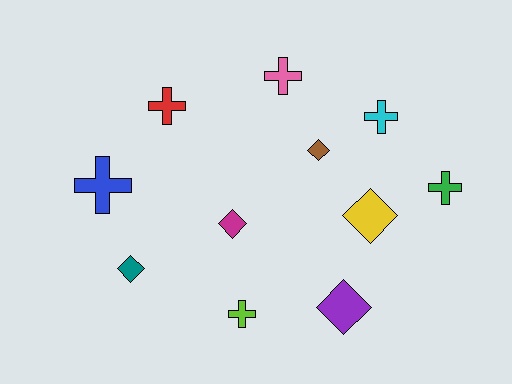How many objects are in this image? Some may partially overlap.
There are 11 objects.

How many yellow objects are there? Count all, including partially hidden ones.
There is 1 yellow object.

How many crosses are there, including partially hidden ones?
There are 6 crosses.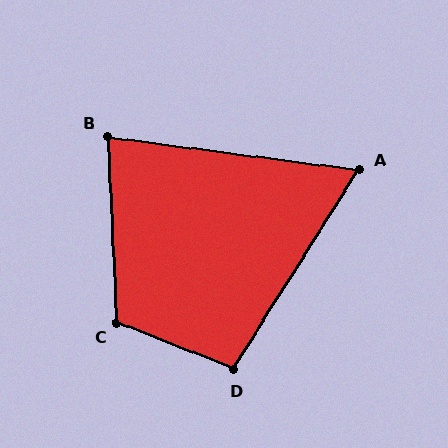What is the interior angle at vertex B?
Approximately 80 degrees (acute).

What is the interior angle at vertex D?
Approximately 100 degrees (obtuse).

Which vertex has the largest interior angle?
C, at approximately 115 degrees.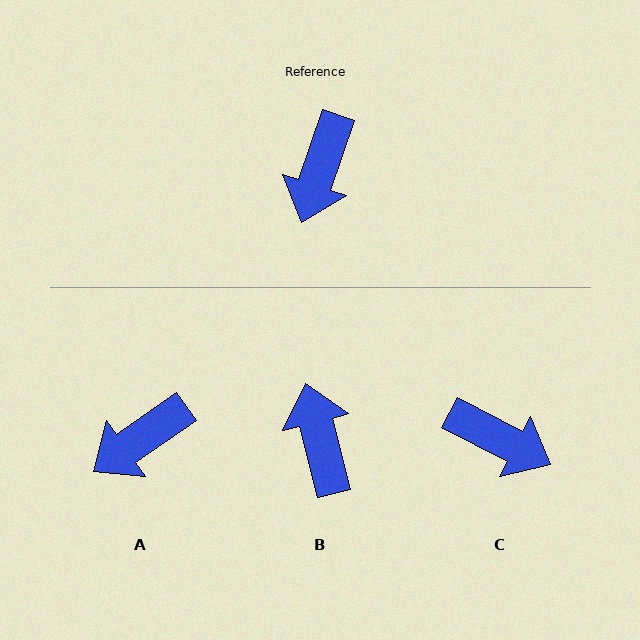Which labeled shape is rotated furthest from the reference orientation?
B, about 147 degrees away.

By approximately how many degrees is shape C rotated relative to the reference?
Approximately 81 degrees counter-clockwise.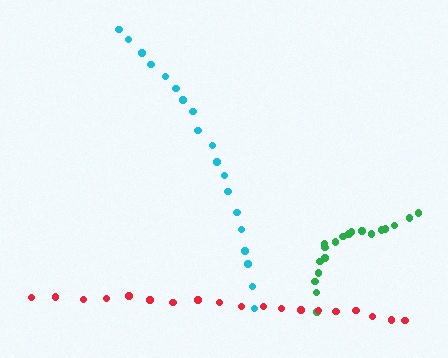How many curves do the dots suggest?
There are 3 distinct paths.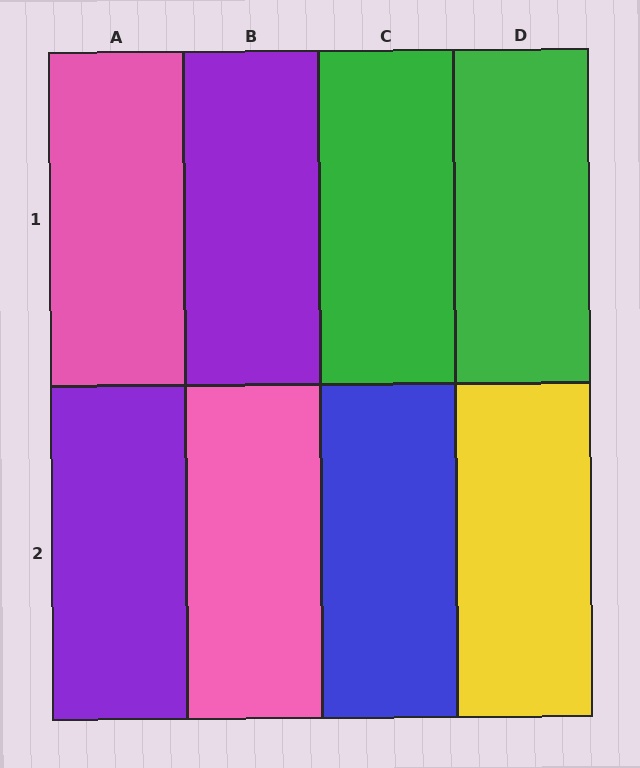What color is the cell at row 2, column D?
Yellow.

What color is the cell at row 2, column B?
Pink.